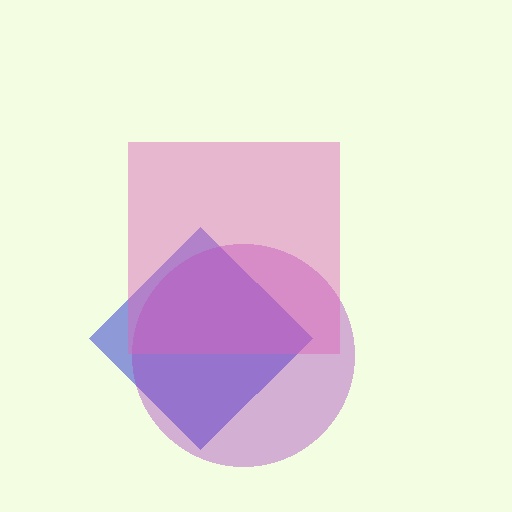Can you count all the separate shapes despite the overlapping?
Yes, there are 3 separate shapes.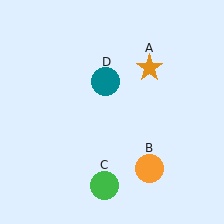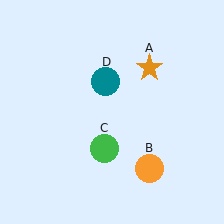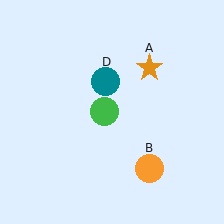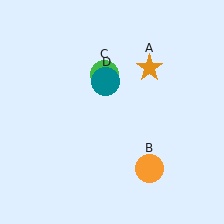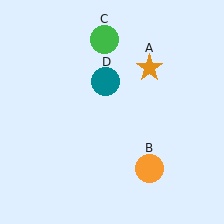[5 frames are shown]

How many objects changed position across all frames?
1 object changed position: green circle (object C).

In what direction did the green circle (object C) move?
The green circle (object C) moved up.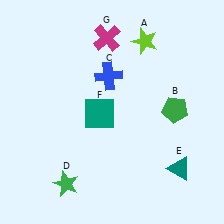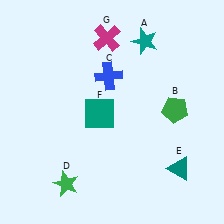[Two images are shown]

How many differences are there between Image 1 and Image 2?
There is 1 difference between the two images.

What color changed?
The star (A) changed from lime in Image 1 to teal in Image 2.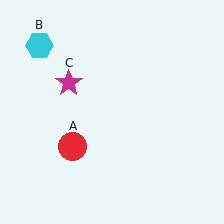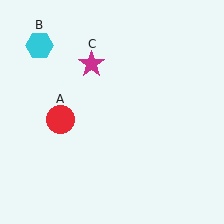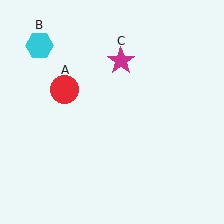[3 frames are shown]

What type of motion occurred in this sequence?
The red circle (object A), magenta star (object C) rotated clockwise around the center of the scene.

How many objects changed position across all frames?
2 objects changed position: red circle (object A), magenta star (object C).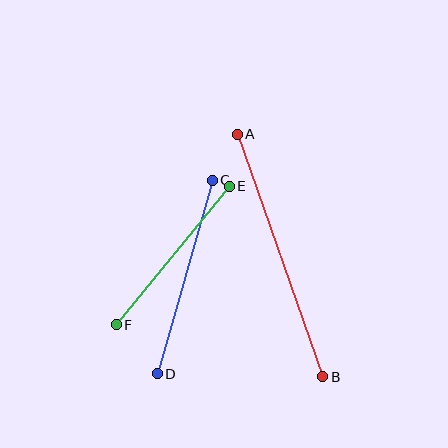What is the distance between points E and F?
The distance is approximately 179 pixels.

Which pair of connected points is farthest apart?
Points A and B are farthest apart.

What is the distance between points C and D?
The distance is approximately 201 pixels.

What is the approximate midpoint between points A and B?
The midpoint is at approximately (280, 256) pixels.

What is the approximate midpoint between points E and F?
The midpoint is at approximately (173, 256) pixels.